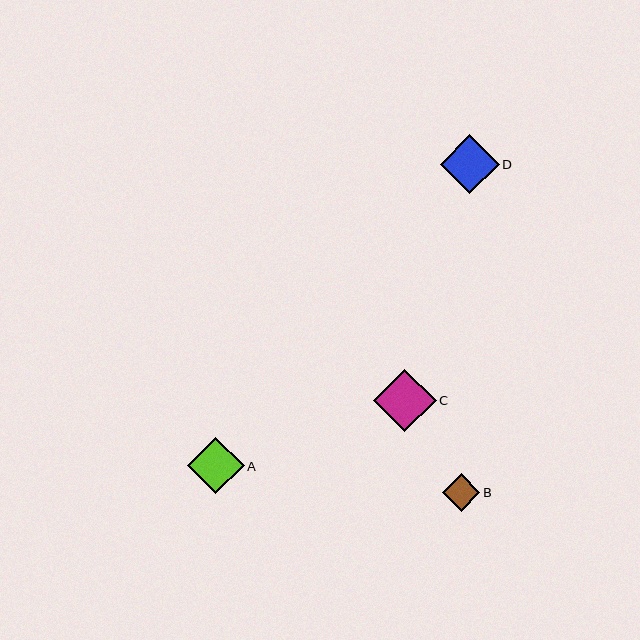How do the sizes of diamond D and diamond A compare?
Diamond D and diamond A are approximately the same size.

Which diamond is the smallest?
Diamond B is the smallest with a size of approximately 38 pixels.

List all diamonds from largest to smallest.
From largest to smallest: C, D, A, B.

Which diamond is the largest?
Diamond C is the largest with a size of approximately 63 pixels.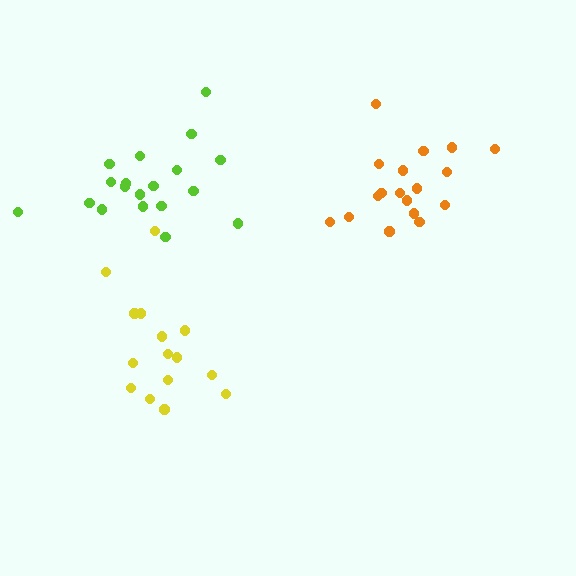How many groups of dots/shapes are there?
There are 3 groups.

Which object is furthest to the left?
The lime cluster is leftmost.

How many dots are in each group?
Group 1: 19 dots, Group 2: 18 dots, Group 3: 15 dots (52 total).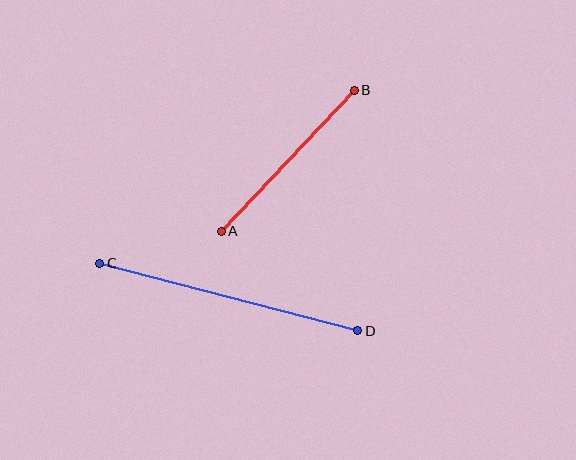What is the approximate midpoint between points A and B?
The midpoint is at approximately (288, 161) pixels.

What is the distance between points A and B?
The distance is approximately 194 pixels.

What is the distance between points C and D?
The distance is approximately 267 pixels.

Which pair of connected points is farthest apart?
Points C and D are farthest apart.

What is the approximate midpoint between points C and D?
The midpoint is at approximately (229, 297) pixels.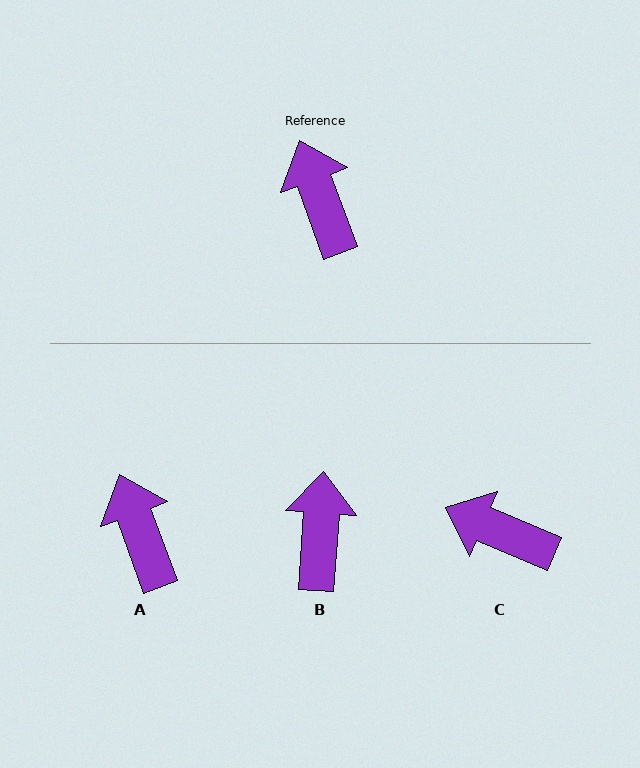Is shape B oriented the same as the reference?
No, it is off by about 24 degrees.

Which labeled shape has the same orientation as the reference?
A.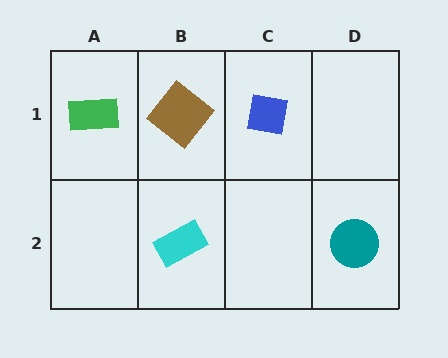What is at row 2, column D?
A teal circle.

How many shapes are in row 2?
2 shapes.